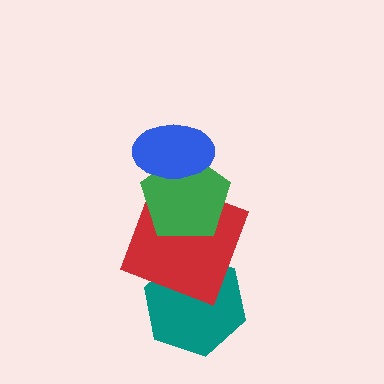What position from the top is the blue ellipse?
The blue ellipse is 1st from the top.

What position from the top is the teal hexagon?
The teal hexagon is 4th from the top.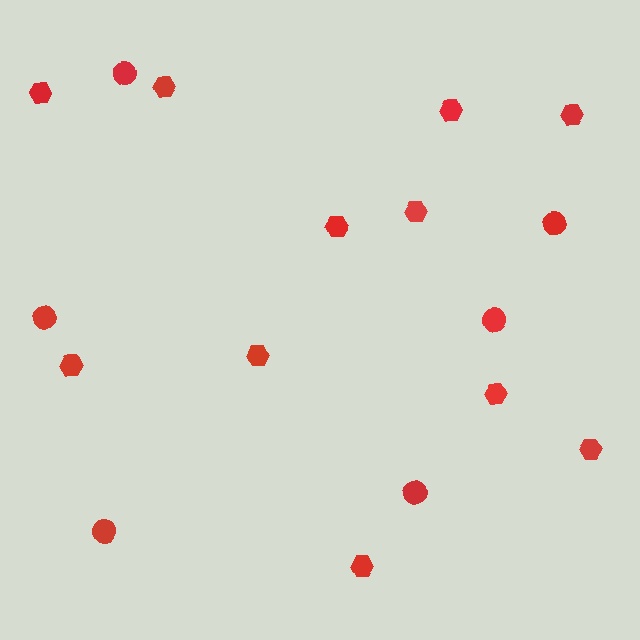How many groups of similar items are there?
There are 2 groups: one group of circles (6) and one group of hexagons (11).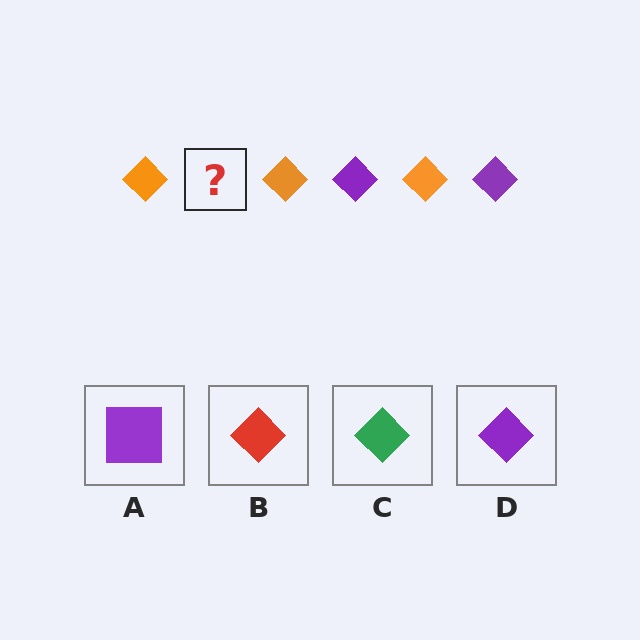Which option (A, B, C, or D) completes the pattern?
D.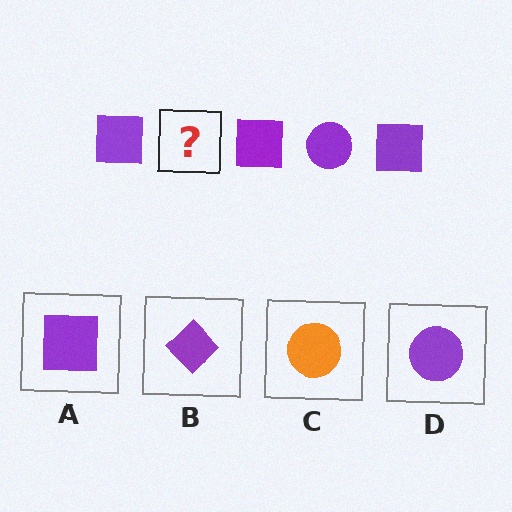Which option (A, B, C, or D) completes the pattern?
D.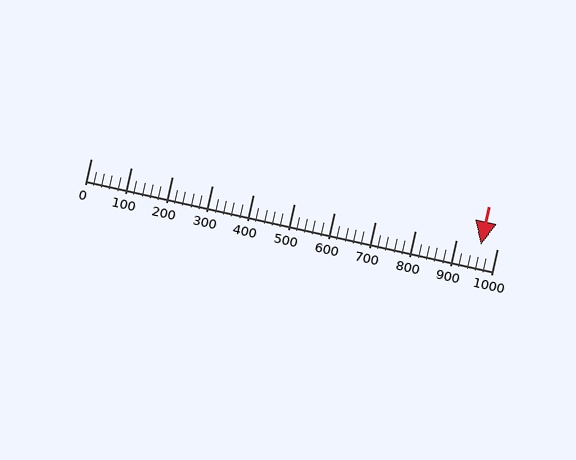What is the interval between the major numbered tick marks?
The major tick marks are spaced 100 units apart.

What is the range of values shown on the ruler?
The ruler shows values from 0 to 1000.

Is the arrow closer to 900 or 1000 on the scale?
The arrow is closer to 1000.